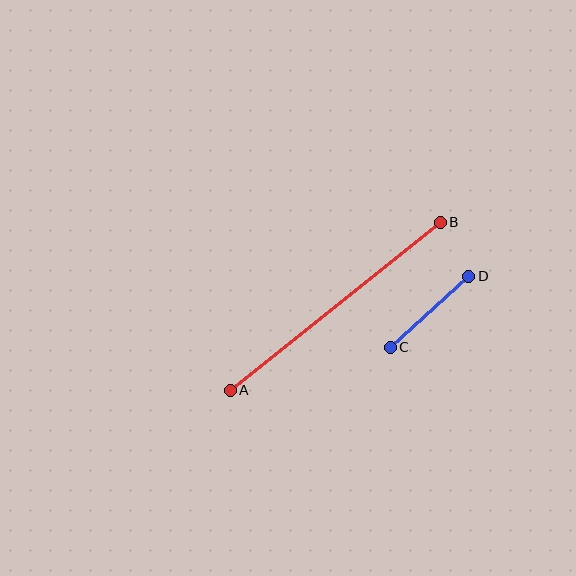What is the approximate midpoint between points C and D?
The midpoint is at approximately (430, 312) pixels.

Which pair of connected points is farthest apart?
Points A and B are farthest apart.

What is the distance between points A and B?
The distance is approximately 269 pixels.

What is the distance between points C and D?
The distance is approximately 106 pixels.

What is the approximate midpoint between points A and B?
The midpoint is at approximately (335, 306) pixels.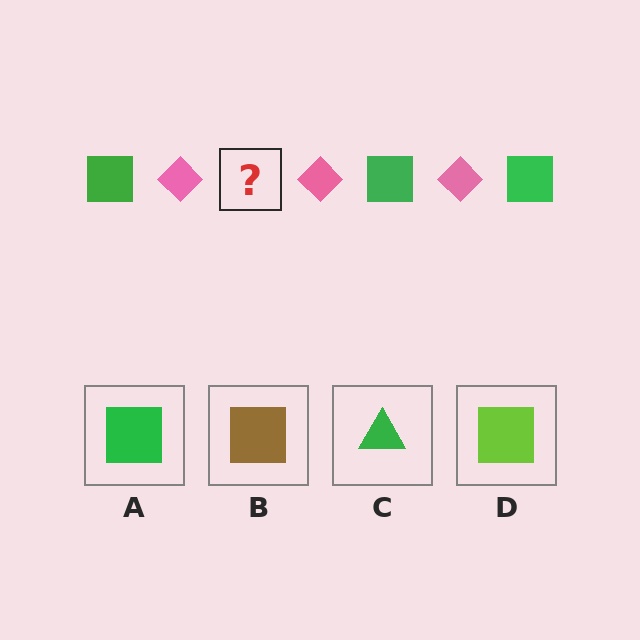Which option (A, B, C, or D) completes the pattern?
A.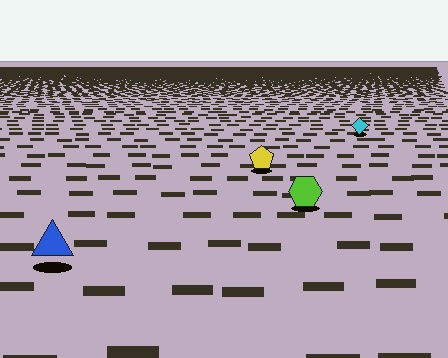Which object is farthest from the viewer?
The cyan diamond is farthest from the viewer. It appears smaller and the ground texture around it is denser.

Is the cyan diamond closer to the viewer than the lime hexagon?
No. The lime hexagon is closer — you can tell from the texture gradient: the ground texture is coarser near it.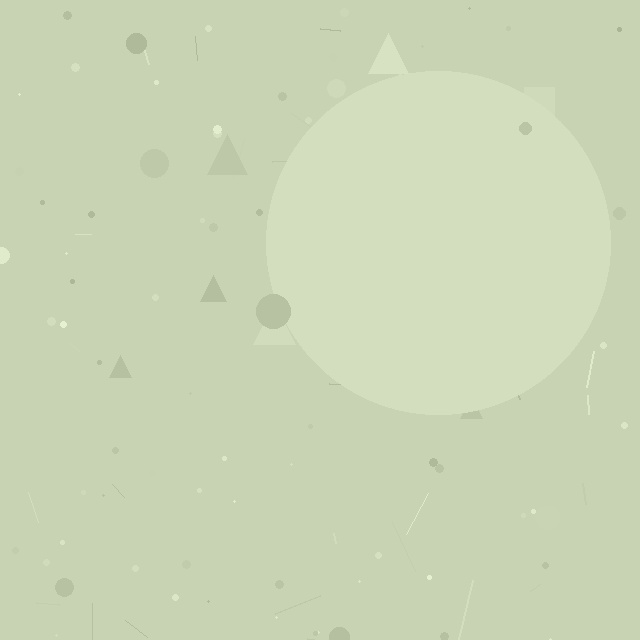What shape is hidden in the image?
A circle is hidden in the image.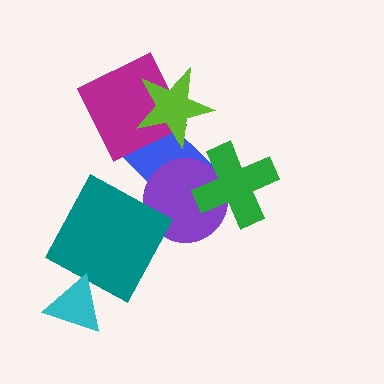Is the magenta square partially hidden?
Yes, it is partially covered by another shape.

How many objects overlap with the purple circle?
2 objects overlap with the purple circle.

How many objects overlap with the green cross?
2 objects overlap with the green cross.